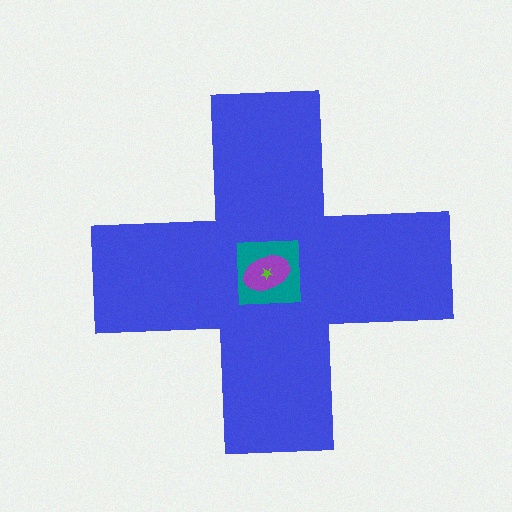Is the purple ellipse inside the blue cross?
Yes.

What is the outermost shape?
The blue cross.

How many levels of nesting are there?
4.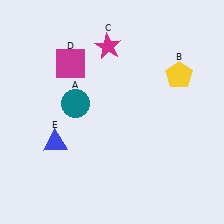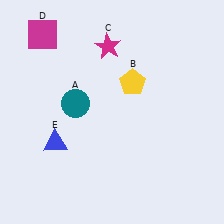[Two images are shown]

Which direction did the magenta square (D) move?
The magenta square (D) moved up.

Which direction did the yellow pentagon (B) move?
The yellow pentagon (B) moved left.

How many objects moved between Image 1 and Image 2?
2 objects moved between the two images.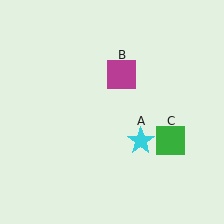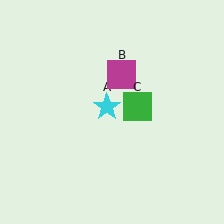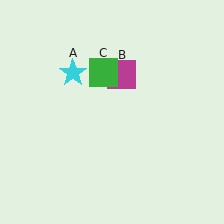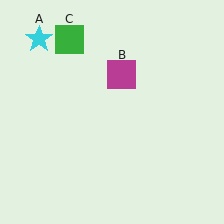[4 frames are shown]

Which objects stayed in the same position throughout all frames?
Magenta square (object B) remained stationary.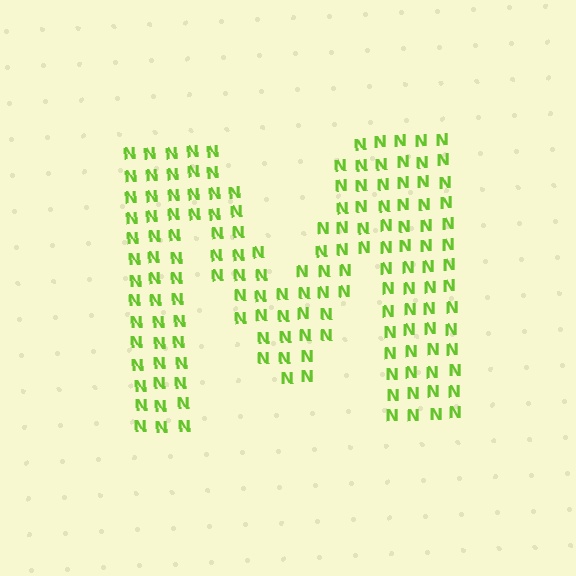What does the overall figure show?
The overall figure shows the letter M.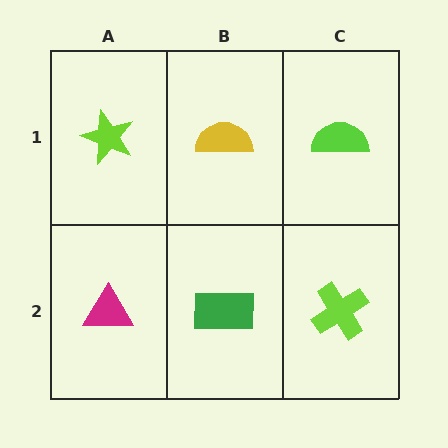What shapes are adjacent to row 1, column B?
A green rectangle (row 2, column B), a lime star (row 1, column A), a lime semicircle (row 1, column C).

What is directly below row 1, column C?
A lime cross.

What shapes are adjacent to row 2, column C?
A lime semicircle (row 1, column C), a green rectangle (row 2, column B).